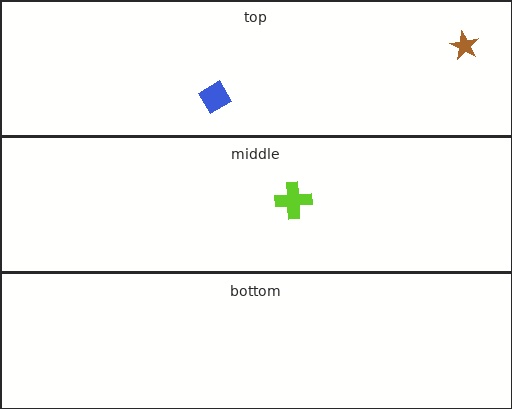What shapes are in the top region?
The brown star, the blue diamond.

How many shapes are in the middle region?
1.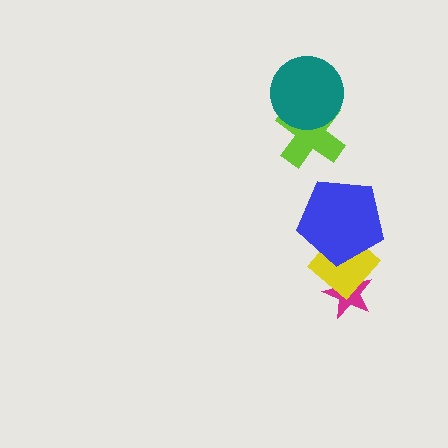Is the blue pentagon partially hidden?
No, no other shape covers it.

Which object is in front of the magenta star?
The yellow diamond is in front of the magenta star.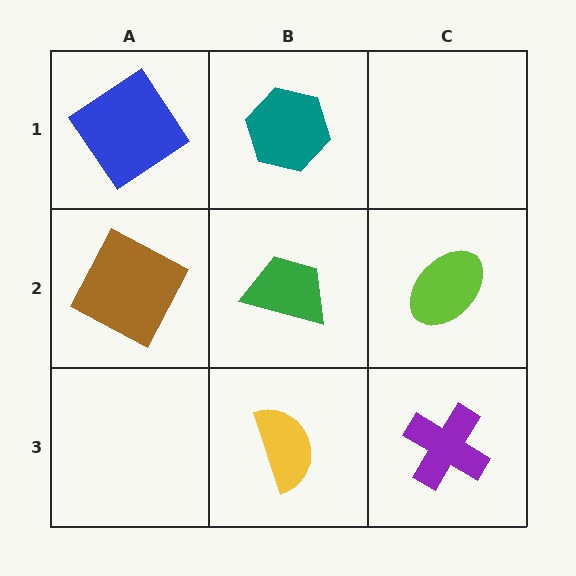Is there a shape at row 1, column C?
No, that cell is empty.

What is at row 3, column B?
A yellow semicircle.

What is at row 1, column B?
A teal hexagon.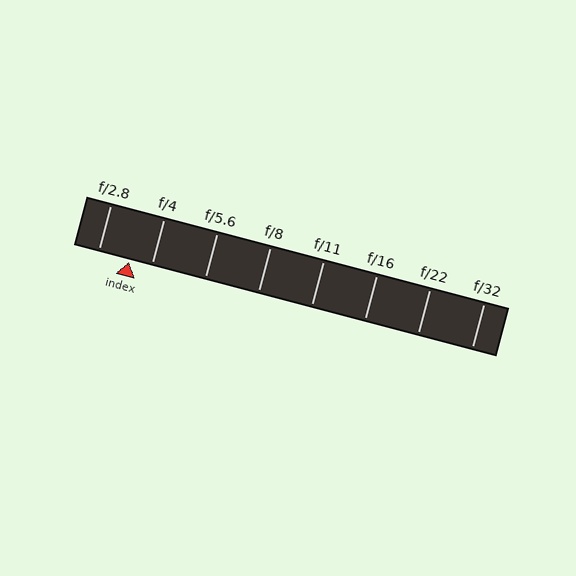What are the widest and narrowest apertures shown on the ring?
The widest aperture shown is f/2.8 and the narrowest is f/32.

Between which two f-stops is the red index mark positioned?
The index mark is between f/2.8 and f/4.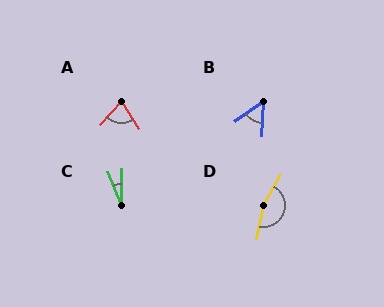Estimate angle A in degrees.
Approximately 76 degrees.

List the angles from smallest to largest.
C (22°), B (53°), A (76°), D (161°).